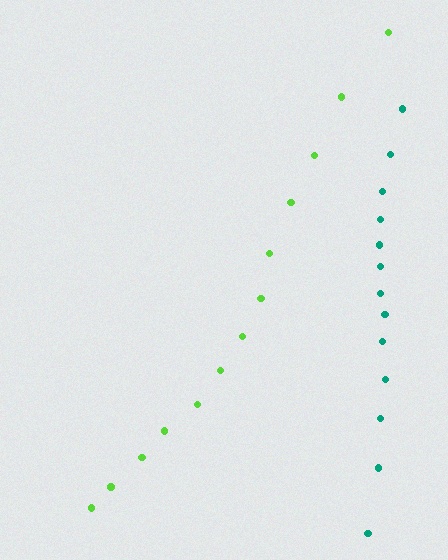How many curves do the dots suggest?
There are 2 distinct paths.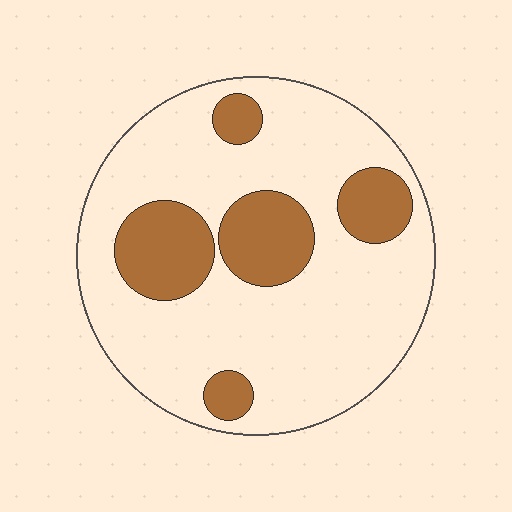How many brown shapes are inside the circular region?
5.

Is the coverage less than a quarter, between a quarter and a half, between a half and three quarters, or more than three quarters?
Less than a quarter.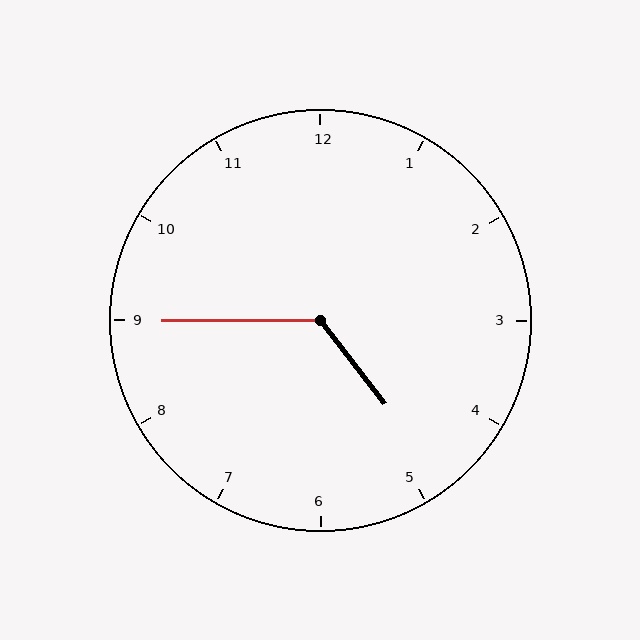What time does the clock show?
4:45.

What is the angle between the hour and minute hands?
Approximately 128 degrees.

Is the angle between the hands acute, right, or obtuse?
It is obtuse.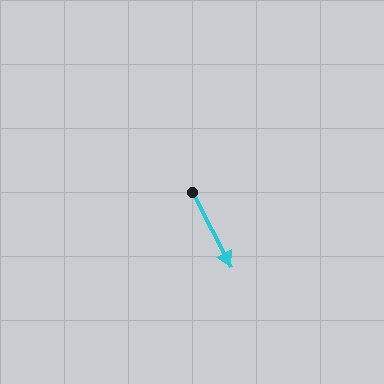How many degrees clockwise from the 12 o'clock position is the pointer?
Approximately 153 degrees.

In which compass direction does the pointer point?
Southeast.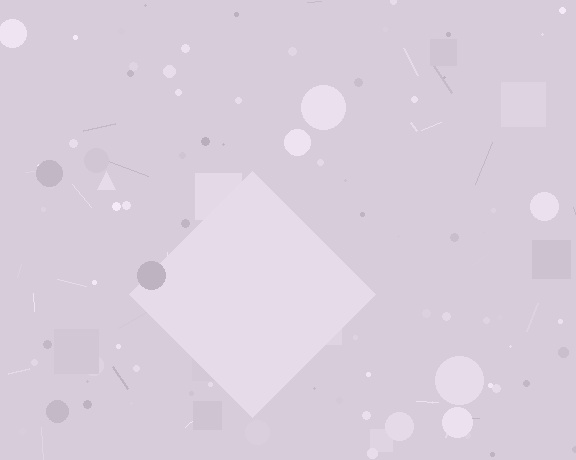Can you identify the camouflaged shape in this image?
The camouflaged shape is a diamond.